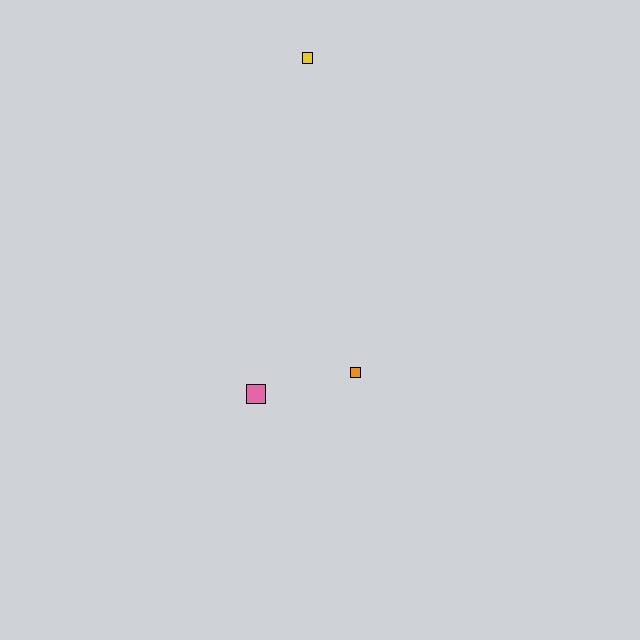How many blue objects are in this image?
There are no blue objects.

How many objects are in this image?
There are 3 objects.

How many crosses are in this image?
There are no crosses.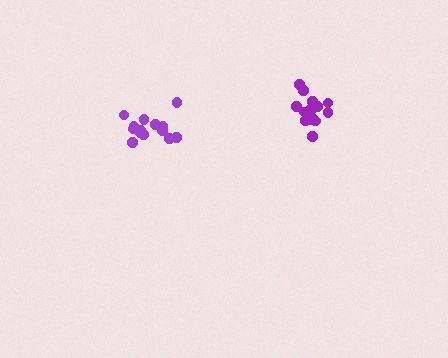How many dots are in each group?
Group 1: 16 dots, Group 2: 15 dots (31 total).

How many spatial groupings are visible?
There are 2 spatial groupings.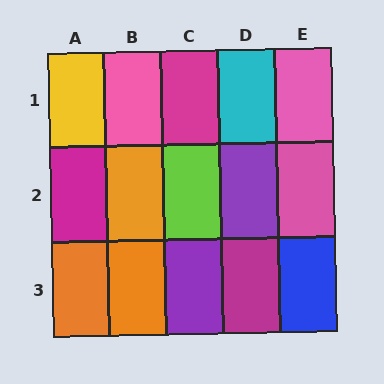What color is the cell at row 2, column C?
Lime.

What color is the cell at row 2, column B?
Orange.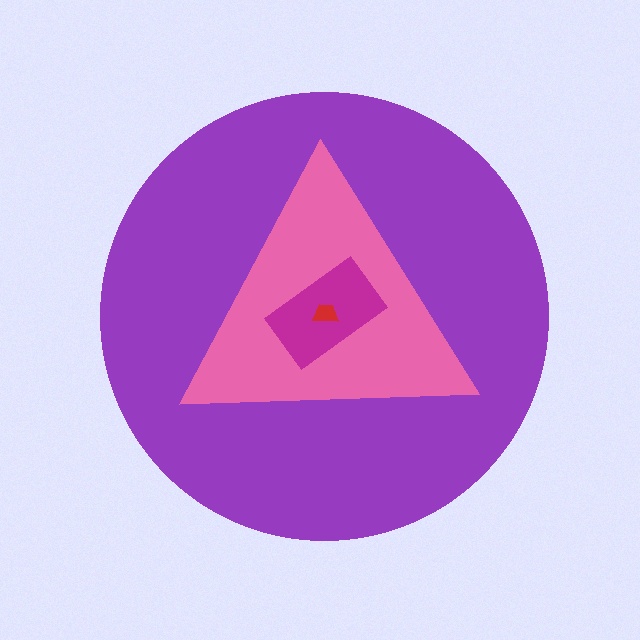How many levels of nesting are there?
4.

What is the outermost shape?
The purple circle.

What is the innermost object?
The red trapezoid.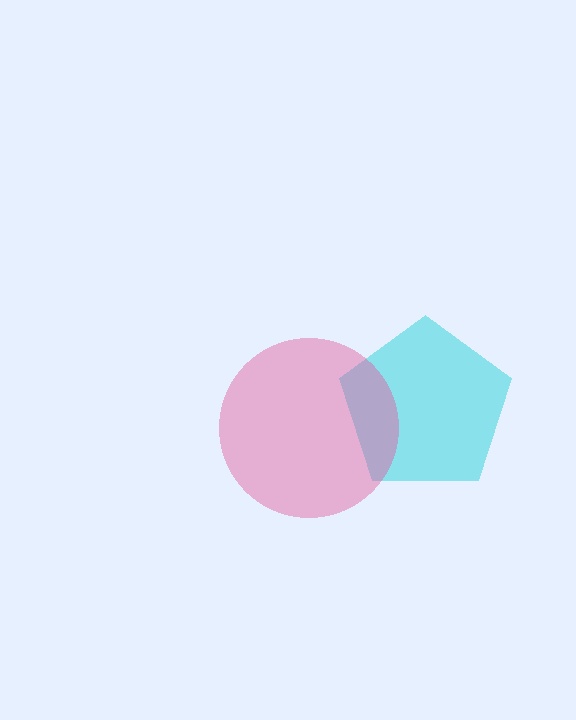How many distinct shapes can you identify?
There are 2 distinct shapes: a cyan pentagon, a pink circle.